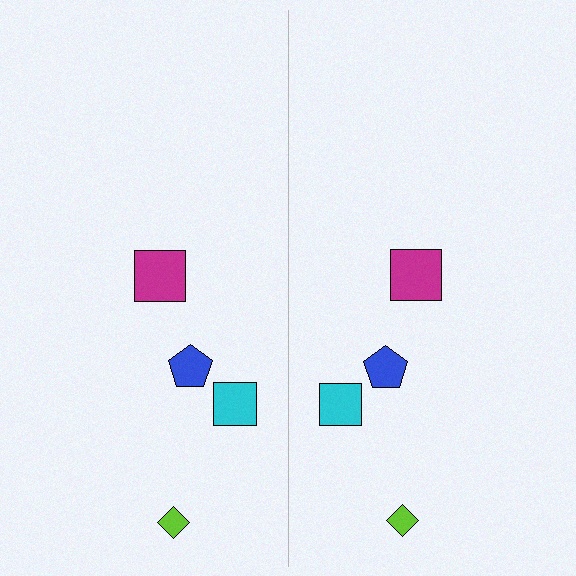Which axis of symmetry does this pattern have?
The pattern has a vertical axis of symmetry running through the center of the image.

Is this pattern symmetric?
Yes, this pattern has bilateral (reflection) symmetry.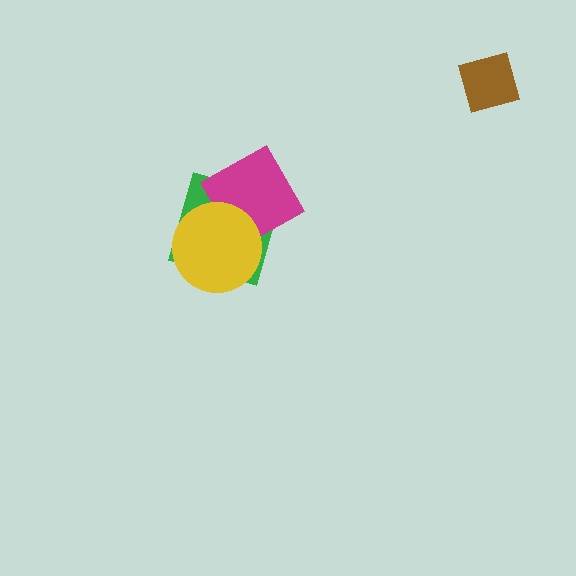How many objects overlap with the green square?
2 objects overlap with the green square.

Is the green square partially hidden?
Yes, it is partially covered by another shape.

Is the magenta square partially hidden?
Yes, it is partially covered by another shape.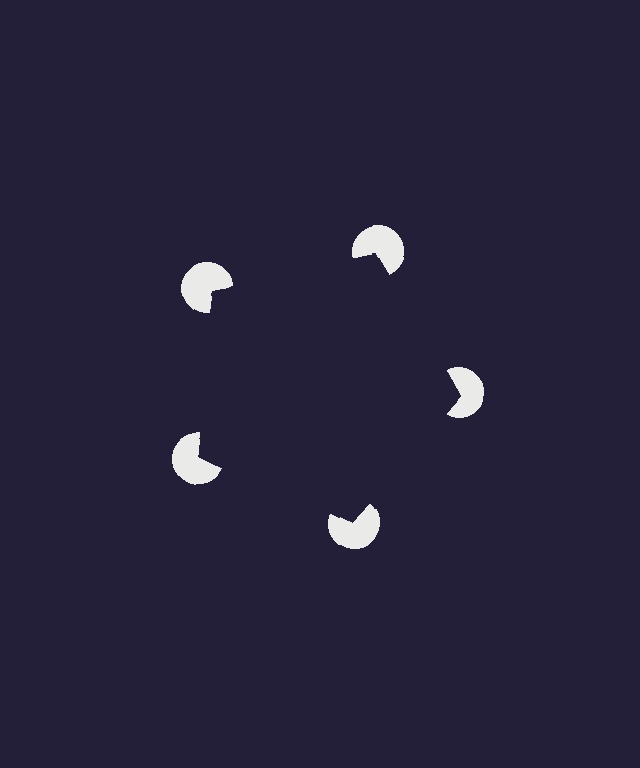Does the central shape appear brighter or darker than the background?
It typically appears slightly darker than the background, even though no actual brightness change is drawn.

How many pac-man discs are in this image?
There are 5 — one at each vertex of the illusory pentagon.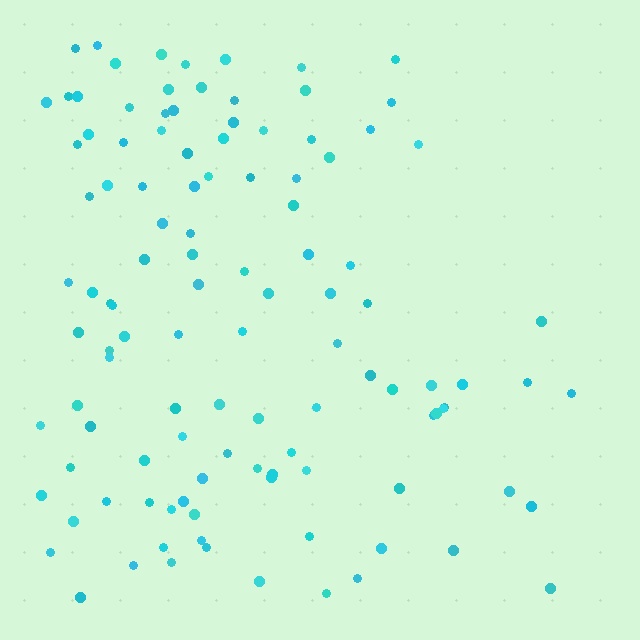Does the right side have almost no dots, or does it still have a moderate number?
Still a moderate number, just noticeably fewer than the left.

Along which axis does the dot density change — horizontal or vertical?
Horizontal.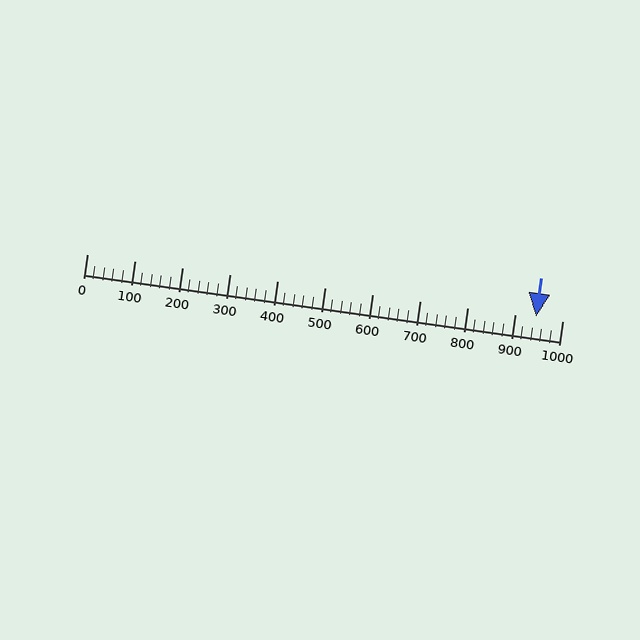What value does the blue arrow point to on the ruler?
The blue arrow points to approximately 945.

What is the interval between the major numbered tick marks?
The major tick marks are spaced 100 units apart.